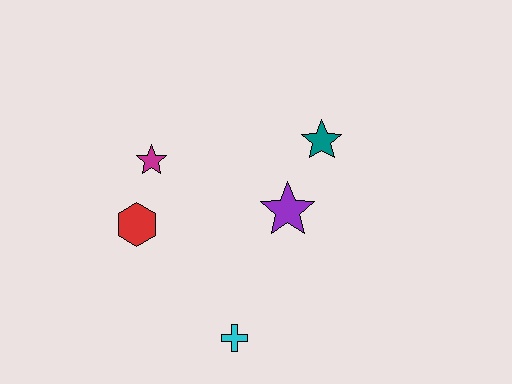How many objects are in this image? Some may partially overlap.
There are 5 objects.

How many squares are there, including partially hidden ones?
There are no squares.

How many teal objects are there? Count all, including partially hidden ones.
There is 1 teal object.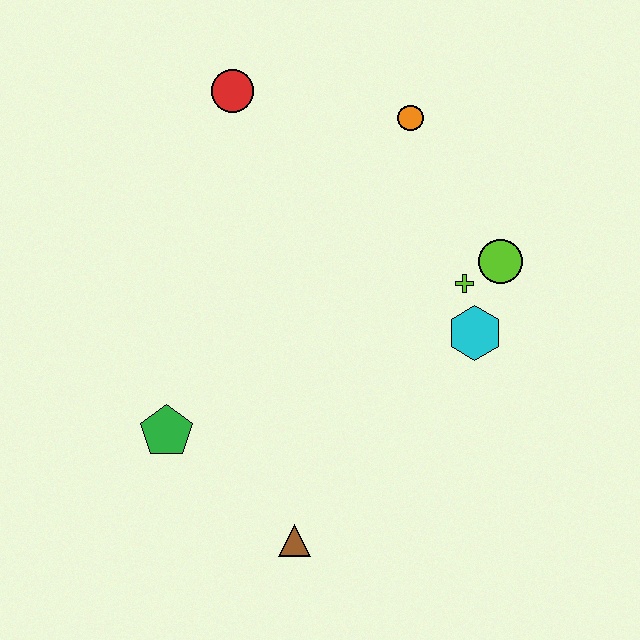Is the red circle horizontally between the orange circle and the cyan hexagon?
No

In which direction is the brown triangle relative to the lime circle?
The brown triangle is below the lime circle.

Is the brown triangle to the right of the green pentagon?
Yes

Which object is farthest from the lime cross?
The green pentagon is farthest from the lime cross.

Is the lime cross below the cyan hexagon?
No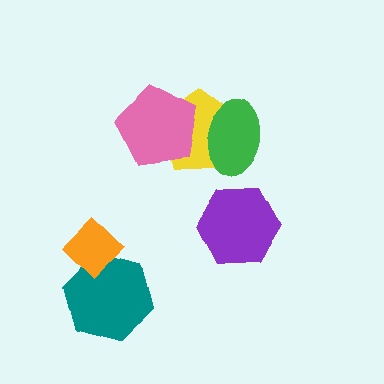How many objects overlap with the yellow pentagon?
2 objects overlap with the yellow pentagon.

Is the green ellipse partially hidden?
No, no other shape covers it.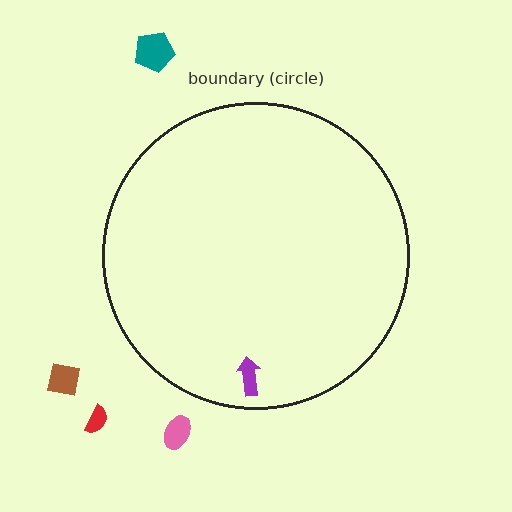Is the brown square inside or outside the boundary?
Outside.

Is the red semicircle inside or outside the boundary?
Outside.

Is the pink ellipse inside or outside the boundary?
Outside.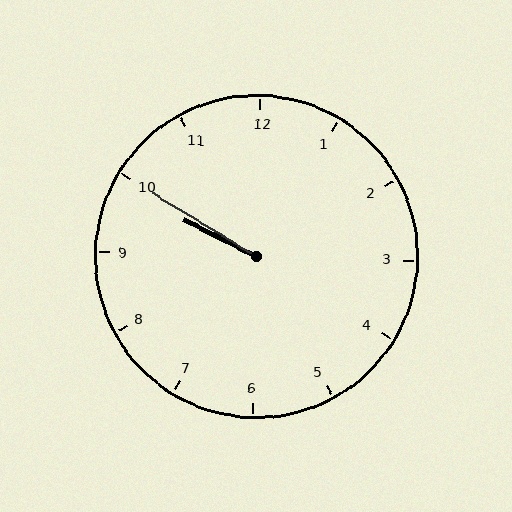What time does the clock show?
9:50.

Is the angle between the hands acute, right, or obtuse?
It is acute.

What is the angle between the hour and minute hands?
Approximately 5 degrees.